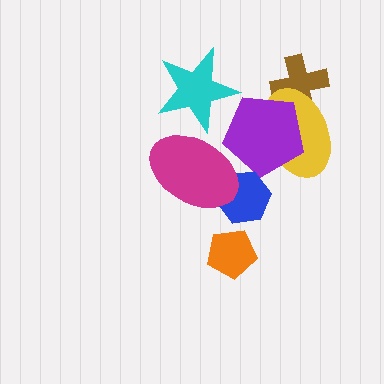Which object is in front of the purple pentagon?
The magenta ellipse is in front of the purple pentagon.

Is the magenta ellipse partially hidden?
No, no other shape covers it.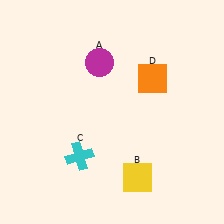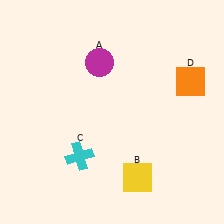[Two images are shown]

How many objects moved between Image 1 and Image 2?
1 object moved between the two images.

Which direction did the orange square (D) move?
The orange square (D) moved right.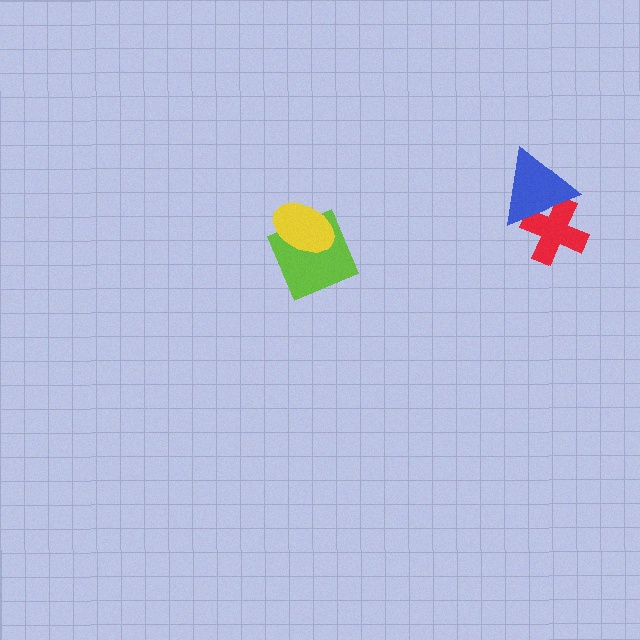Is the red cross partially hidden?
Yes, it is partially covered by another shape.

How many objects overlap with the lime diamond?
1 object overlaps with the lime diamond.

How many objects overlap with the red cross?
1 object overlaps with the red cross.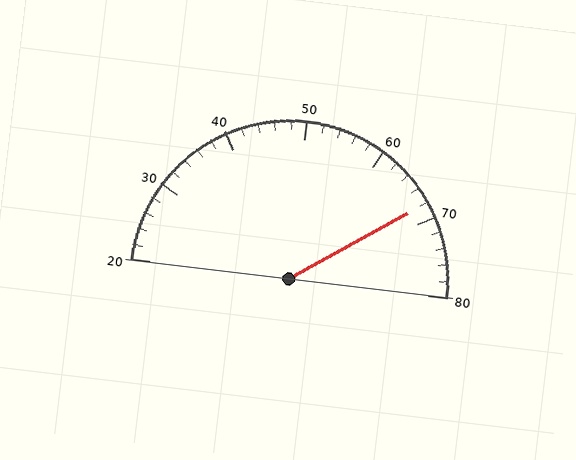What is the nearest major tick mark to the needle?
The nearest major tick mark is 70.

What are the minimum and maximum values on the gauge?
The gauge ranges from 20 to 80.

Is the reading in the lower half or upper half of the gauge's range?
The reading is in the upper half of the range (20 to 80).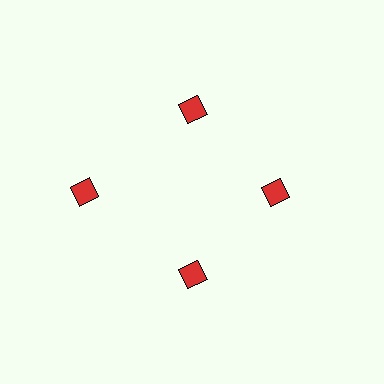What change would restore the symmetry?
The symmetry would be restored by moving it inward, back onto the ring so that all 4 diamonds sit at equal angles and equal distance from the center.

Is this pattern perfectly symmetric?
No. The 4 red diamonds are arranged in a ring, but one element near the 9 o'clock position is pushed outward from the center, breaking the 4-fold rotational symmetry.